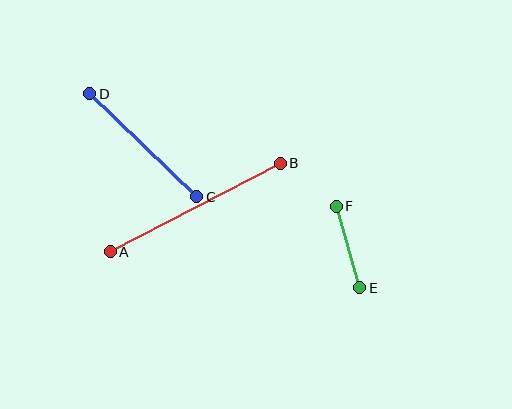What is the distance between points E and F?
The distance is approximately 85 pixels.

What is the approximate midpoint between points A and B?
The midpoint is at approximately (195, 207) pixels.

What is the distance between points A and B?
The distance is approximately 192 pixels.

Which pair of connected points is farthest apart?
Points A and B are farthest apart.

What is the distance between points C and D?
The distance is approximately 148 pixels.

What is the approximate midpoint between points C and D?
The midpoint is at approximately (143, 145) pixels.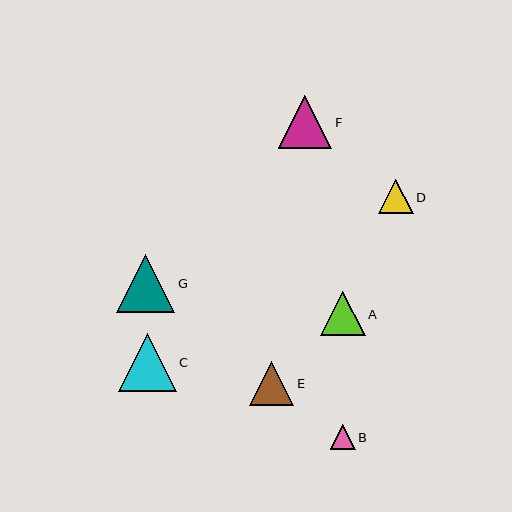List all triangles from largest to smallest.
From largest to smallest: C, G, F, E, A, D, B.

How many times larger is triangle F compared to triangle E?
Triangle F is approximately 1.2 times the size of triangle E.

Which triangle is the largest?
Triangle C is the largest with a size of approximately 58 pixels.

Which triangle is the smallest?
Triangle B is the smallest with a size of approximately 25 pixels.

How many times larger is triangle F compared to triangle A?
Triangle F is approximately 1.2 times the size of triangle A.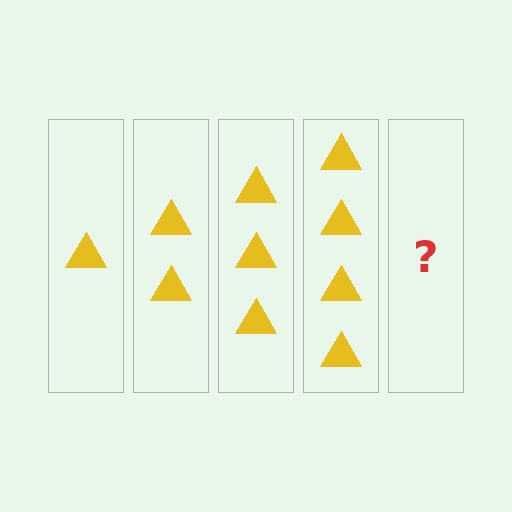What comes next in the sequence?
The next element should be 5 triangles.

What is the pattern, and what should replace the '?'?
The pattern is that each step adds one more triangle. The '?' should be 5 triangles.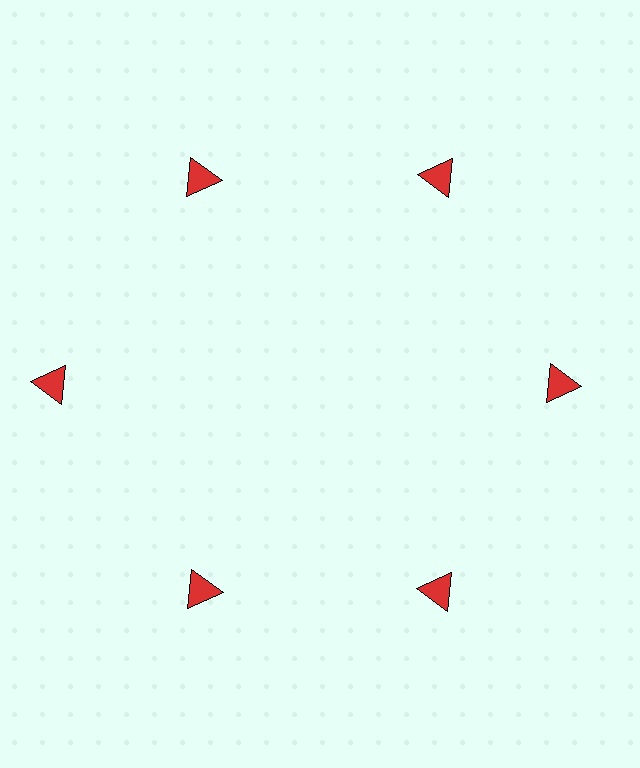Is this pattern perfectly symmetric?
No. The 6 red triangles are arranged in a ring, but one element near the 9 o'clock position is pushed outward from the center, breaking the 6-fold rotational symmetry.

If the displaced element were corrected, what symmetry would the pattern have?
It would have 6-fold rotational symmetry — the pattern would map onto itself every 60 degrees.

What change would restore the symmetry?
The symmetry would be restored by moving it inward, back onto the ring so that all 6 triangles sit at equal angles and equal distance from the center.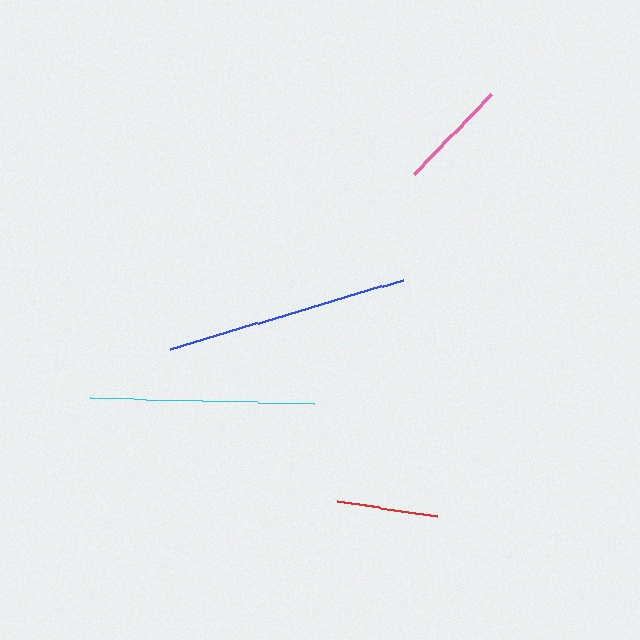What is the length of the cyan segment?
The cyan segment is approximately 223 pixels long.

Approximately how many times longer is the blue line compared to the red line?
The blue line is approximately 2.4 times the length of the red line.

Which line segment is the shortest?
The red line is the shortest at approximately 102 pixels.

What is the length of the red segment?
The red segment is approximately 102 pixels long.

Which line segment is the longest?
The blue line is the longest at approximately 243 pixels.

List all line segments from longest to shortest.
From longest to shortest: blue, cyan, pink, red.